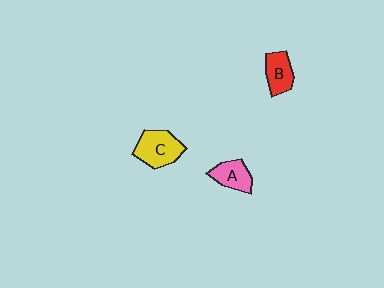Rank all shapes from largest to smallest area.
From largest to smallest: C (yellow), A (pink), B (red).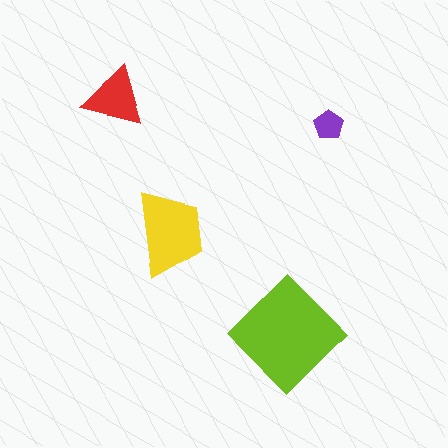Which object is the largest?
The lime diamond.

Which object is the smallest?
The purple pentagon.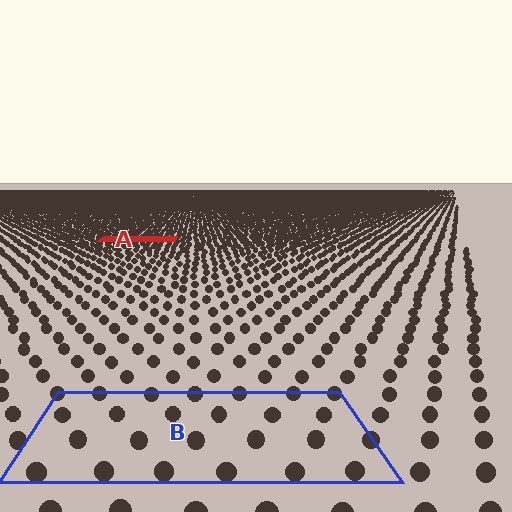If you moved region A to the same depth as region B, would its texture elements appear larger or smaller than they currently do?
They would appear larger. At a closer depth, the same texture elements are projected at a bigger on-screen size.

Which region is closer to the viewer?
Region B is closer. The texture elements there are larger and more spread out.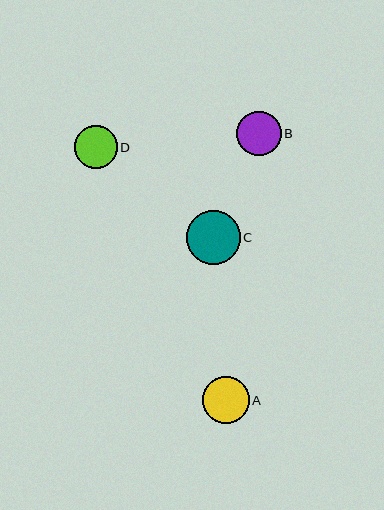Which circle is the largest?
Circle C is the largest with a size of approximately 54 pixels.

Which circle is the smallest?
Circle D is the smallest with a size of approximately 43 pixels.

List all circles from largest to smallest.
From largest to smallest: C, A, B, D.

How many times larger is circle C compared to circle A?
Circle C is approximately 1.1 times the size of circle A.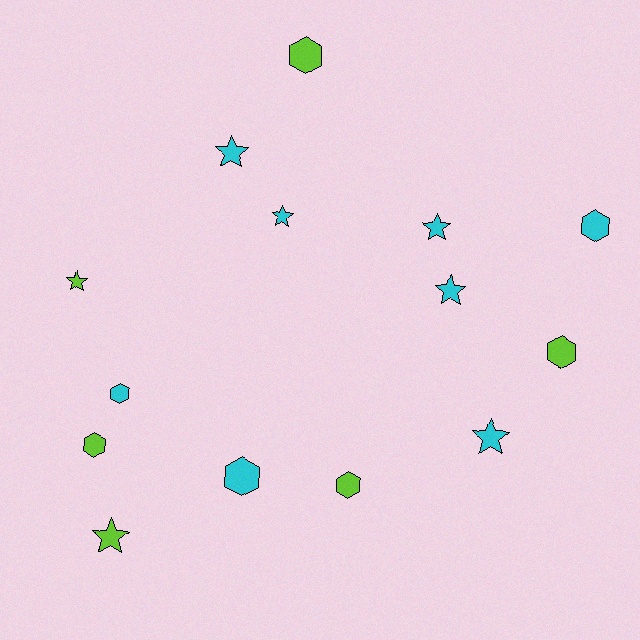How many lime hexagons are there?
There are 4 lime hexagons.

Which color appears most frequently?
Cyan, with 8 objects.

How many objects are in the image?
There are 14 objects.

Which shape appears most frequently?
Star, with 7 objects.